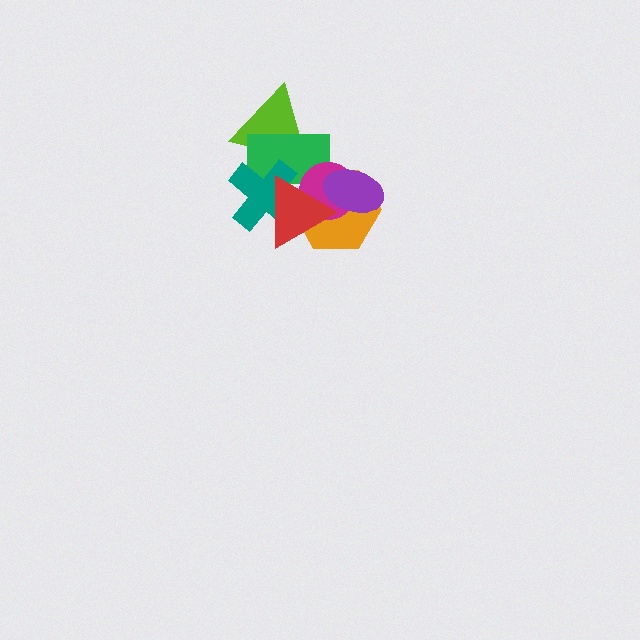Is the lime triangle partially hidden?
Yes, it is partially covered by another shape.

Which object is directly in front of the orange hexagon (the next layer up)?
The magenta circle is directly in front of the orange hexagon.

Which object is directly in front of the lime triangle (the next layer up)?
The green rectangle is directly in front of the lime triangle.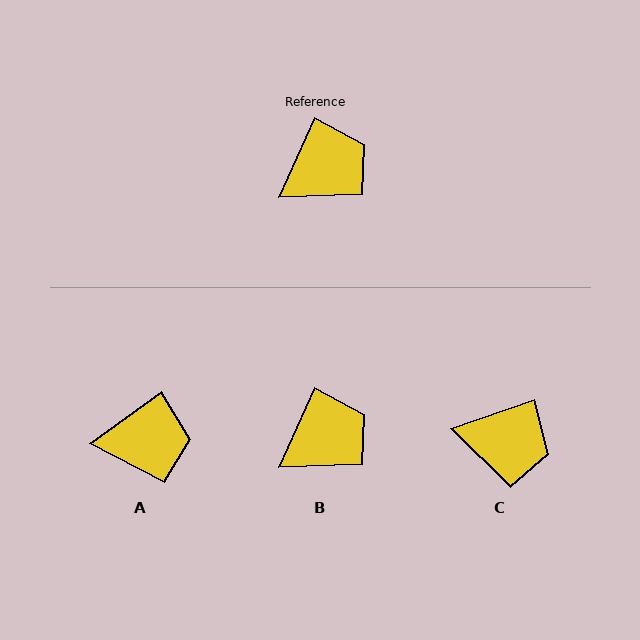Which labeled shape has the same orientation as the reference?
B.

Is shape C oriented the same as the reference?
No, it is off by about 47 degrees.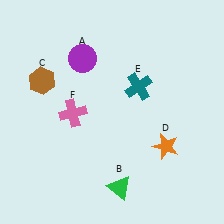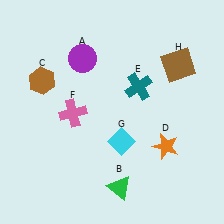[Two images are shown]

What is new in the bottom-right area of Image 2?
A cyan diamond (G) was added in the bottom-right area of Image 2.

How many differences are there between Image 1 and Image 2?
There are 2 differences between the two images.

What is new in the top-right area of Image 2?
A brown square (H) was added in the top-right area of Image 2.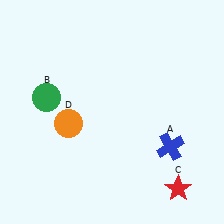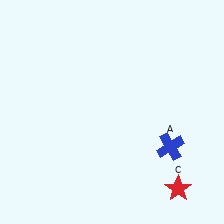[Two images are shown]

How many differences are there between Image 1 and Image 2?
There are 2 differences between the two images.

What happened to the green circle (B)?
The green circle (B) was removed in Image 2. It was in the top-left area of Image 1.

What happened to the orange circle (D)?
The orange circle (D) was removed in Image 2. It was in the bottom-left area of Image 1.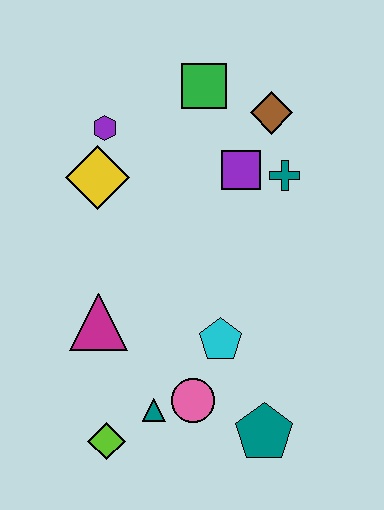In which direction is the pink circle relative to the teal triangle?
The pink circle is to the right of the teal triangle.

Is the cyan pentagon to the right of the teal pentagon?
No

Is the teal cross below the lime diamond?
No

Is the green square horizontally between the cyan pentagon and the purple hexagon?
Yes